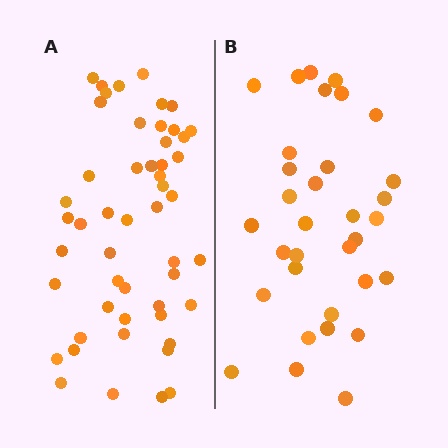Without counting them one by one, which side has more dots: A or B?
Region A (the left region) has more dots.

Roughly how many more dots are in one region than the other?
Region A has approximately 20 more dots than region B.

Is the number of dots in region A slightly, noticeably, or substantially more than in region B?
Region A has substantially more. The ratio is roughly 1.5 to 1.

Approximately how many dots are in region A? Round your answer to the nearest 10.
About 50 dots. (The exact count is 51, which rounds to 50.)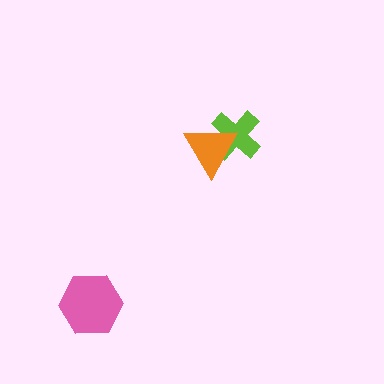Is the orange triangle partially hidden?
No, no other shape covers it.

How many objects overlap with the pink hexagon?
0 objects overlap with the pink hexagon.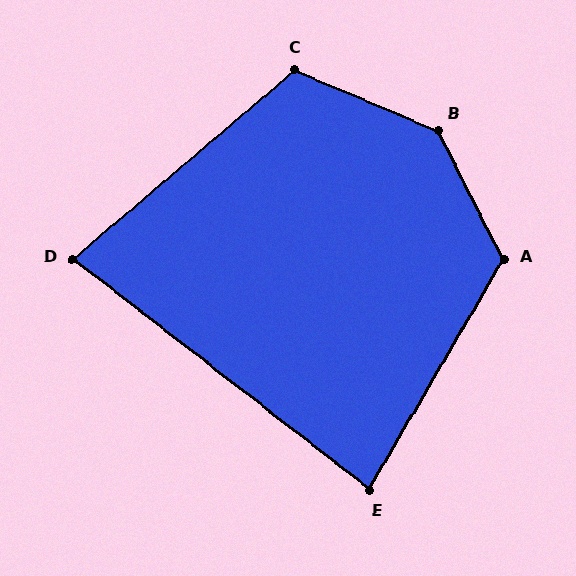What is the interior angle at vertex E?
Approximately 83 degrees (acute).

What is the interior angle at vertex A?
Approximately 123 degrees (obtuse).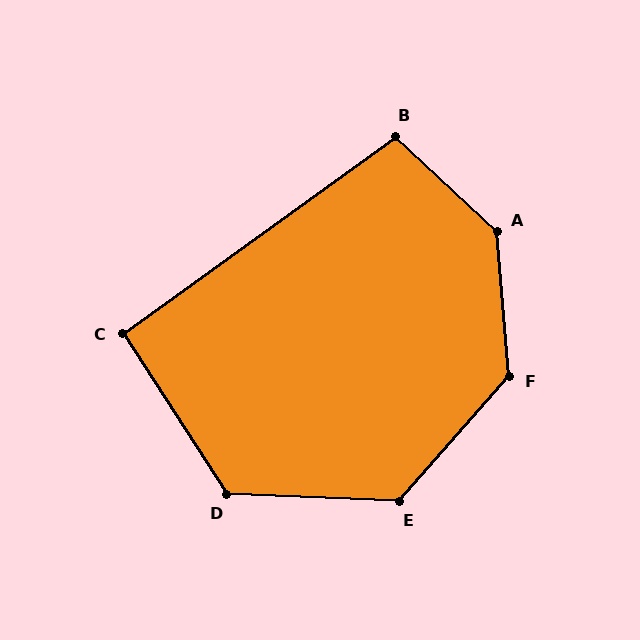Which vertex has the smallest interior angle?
C, at approximately 93 degrees.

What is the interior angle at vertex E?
Approximately 129 degrees (obtuse).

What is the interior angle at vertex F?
Approximately 134 degrees (obtuse).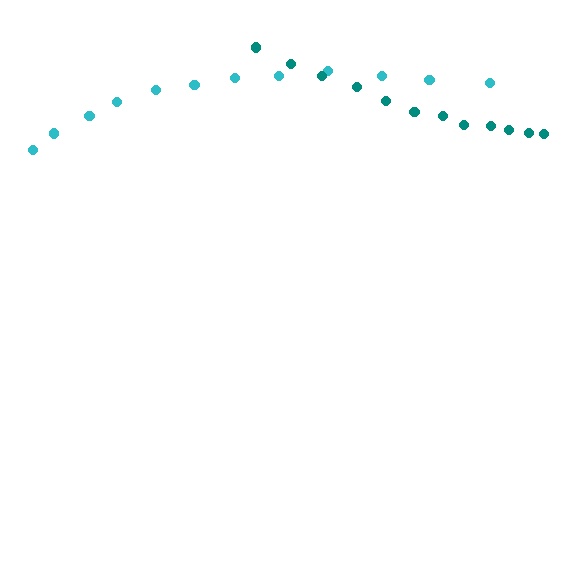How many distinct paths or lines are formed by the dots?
There are 2 distinct paths.